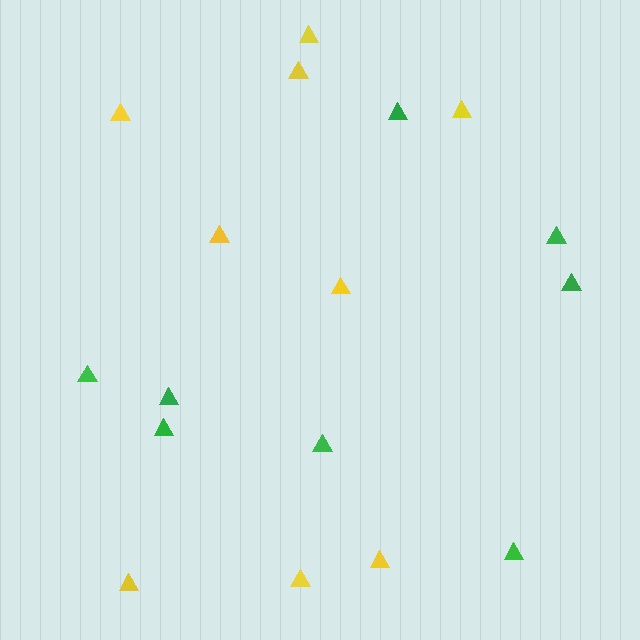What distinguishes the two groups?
There are 2 groups: one group of green triangles (8) and one group of yellow triangles (9).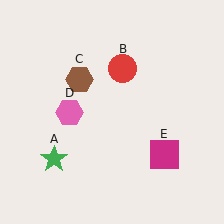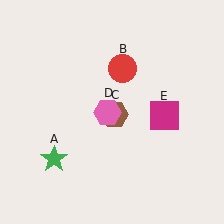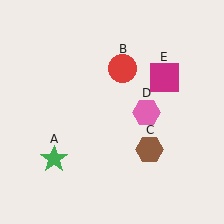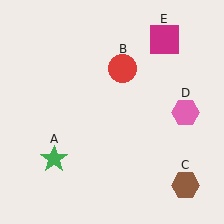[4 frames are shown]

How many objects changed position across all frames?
3 objects changed position: brown hexagon (object C), pink hexagon (object D), magenta square (object E).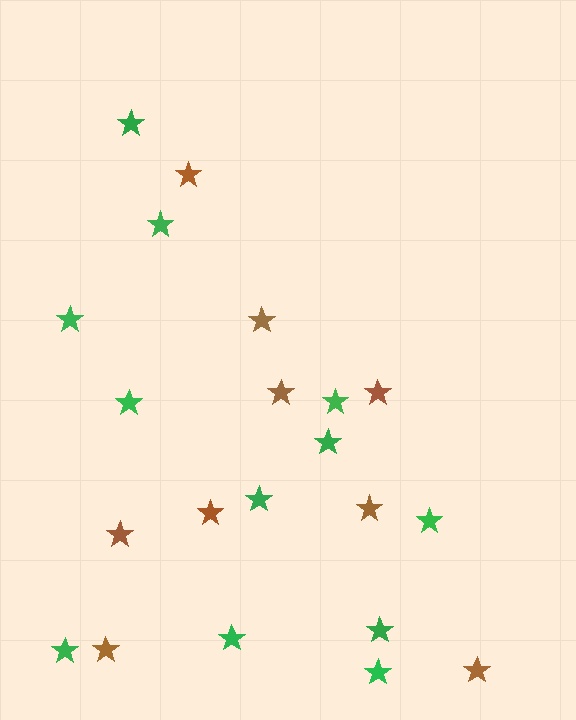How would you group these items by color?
There are 2 groups: one group of green stars (12) and one group of brown stars (9).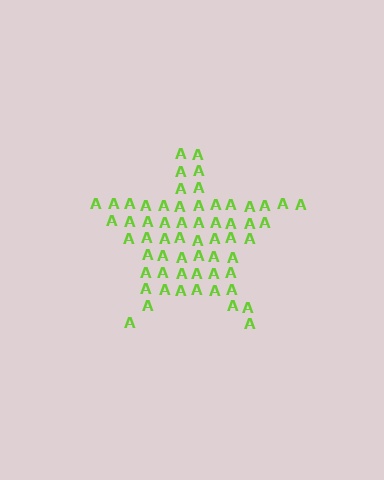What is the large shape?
The large shape is a star.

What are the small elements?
The small elements are letter A's.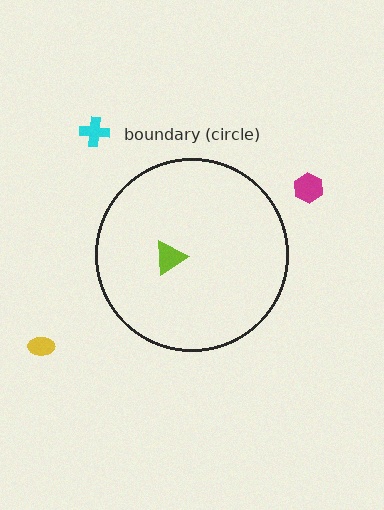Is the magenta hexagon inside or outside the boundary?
Outside.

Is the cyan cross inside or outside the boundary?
Outside.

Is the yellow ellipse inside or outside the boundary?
Outside.